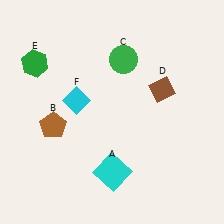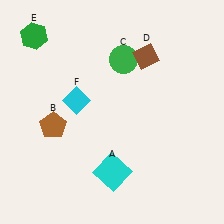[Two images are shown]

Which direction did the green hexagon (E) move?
The green hexagon (E) moved up.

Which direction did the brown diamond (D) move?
The brown diamond (D) moved up.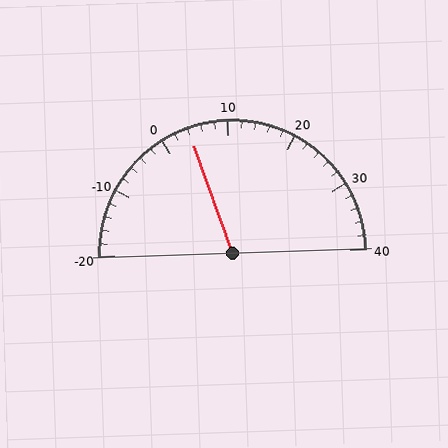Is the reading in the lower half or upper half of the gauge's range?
The reading is in the lower half of the range (-20 to 40).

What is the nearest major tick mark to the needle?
The nearest major tick mark is 0.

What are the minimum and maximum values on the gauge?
The gauge ranges from -20 to 40.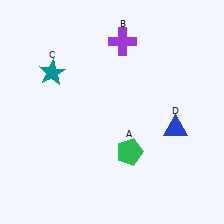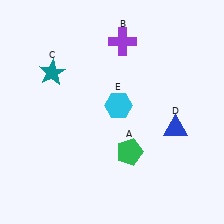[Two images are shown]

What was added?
A cyan hexagon (E) was added in Image 2.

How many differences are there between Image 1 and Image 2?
There is 1 difference between the two images.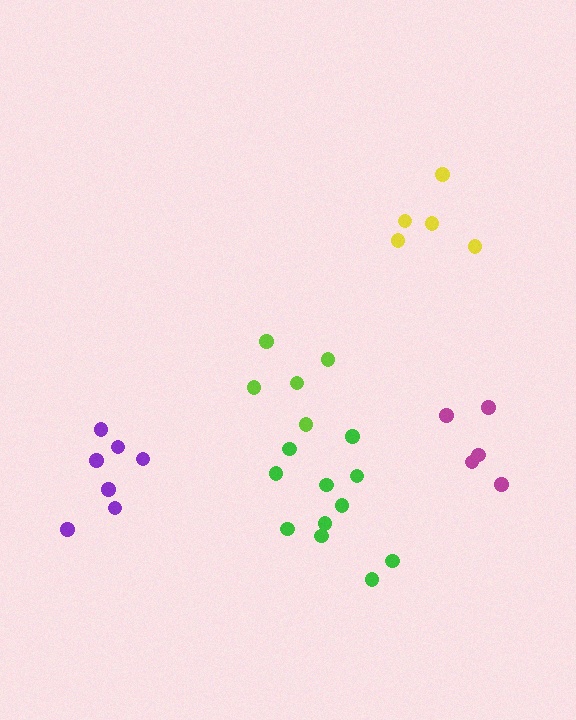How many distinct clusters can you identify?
There are 5 distinct clusters.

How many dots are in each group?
Group 1: 11 dots, Group 2: 8 dots, Group 3: 5 dots, Group 4: 5 dots, Group 5: 5 dots (34 total).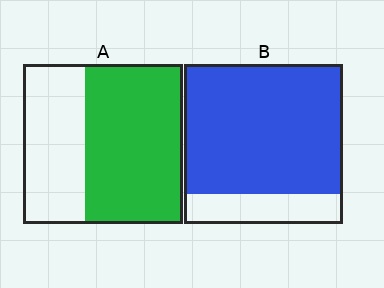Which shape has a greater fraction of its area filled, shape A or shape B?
Shape B.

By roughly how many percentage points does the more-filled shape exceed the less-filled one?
By roughly 20 percentage points (B over A).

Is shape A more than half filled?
Yes.